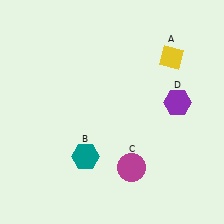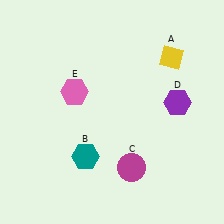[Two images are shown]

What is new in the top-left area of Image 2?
A pink hexagon (E) was added in the top-left area of Image 2.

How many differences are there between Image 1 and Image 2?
There is 1 difference between the two images.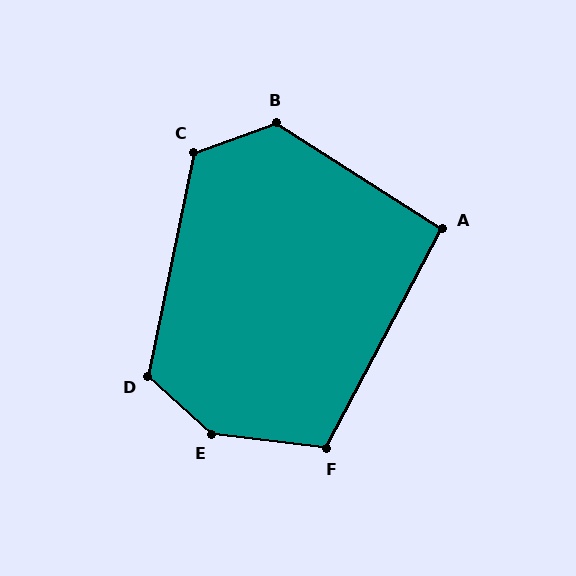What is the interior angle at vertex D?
Approximately 121 degrees (obtuse).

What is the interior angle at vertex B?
Approximately 128 degrees (obtuse).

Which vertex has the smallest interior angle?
A, at approximately 95 degrees.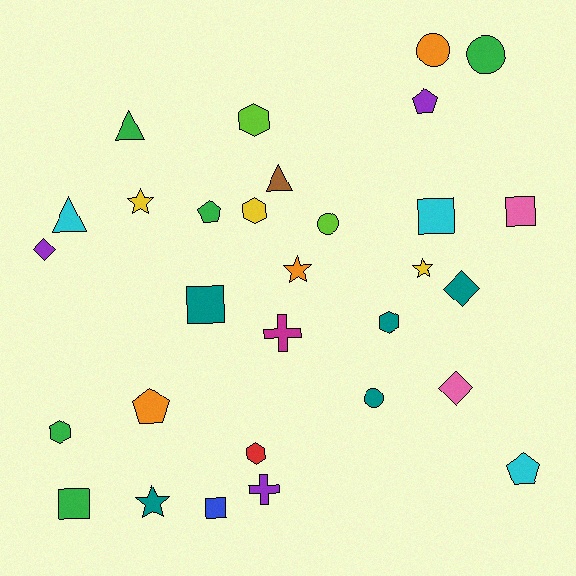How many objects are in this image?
There are 30 objects.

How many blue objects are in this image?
There is 1 blue object.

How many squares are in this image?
There are 5 squares.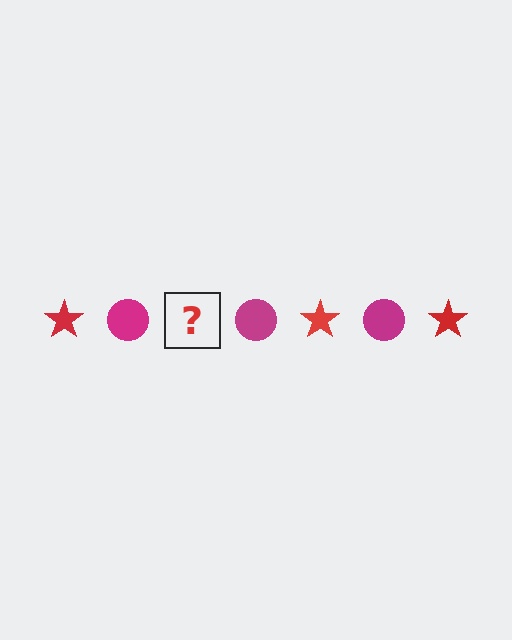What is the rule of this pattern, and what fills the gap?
The rule is that the pattern alternates between red star and magenta circle. The gap should be filled with a red star.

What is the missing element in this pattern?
The missing element is a red star.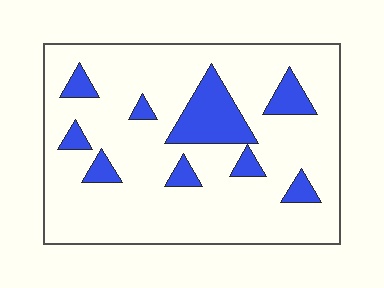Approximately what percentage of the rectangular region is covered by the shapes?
Approximately 15%.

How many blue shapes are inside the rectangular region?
9.